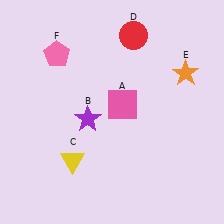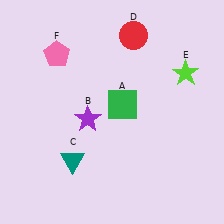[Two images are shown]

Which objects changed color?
A changed from pink to green. C changed from yellow to teal. E changed from orange to lime.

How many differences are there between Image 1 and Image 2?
There are 3 differences between the two images.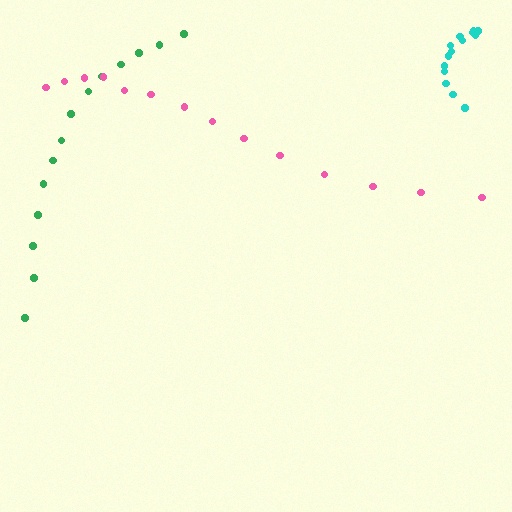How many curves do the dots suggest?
There are 3 distinct paths.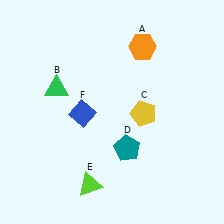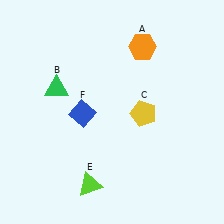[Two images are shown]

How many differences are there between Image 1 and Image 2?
There is 1 difference between the two images.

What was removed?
The teal pentagon (D) was removed in Image 2.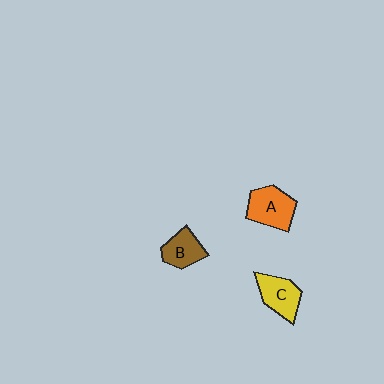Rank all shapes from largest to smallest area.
From largest to smallest: A (orange), C (yellow), B (brown).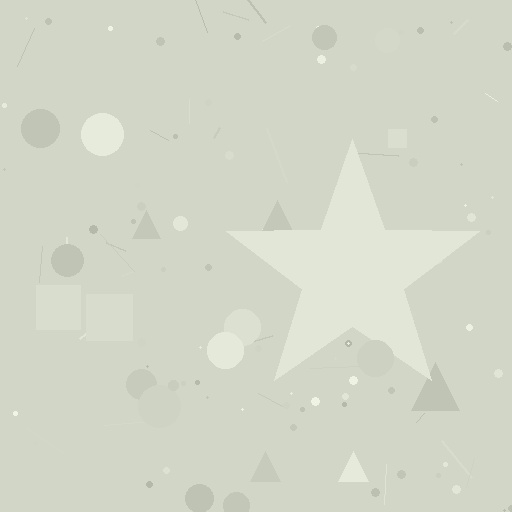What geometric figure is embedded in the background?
A star is embedded in the background.